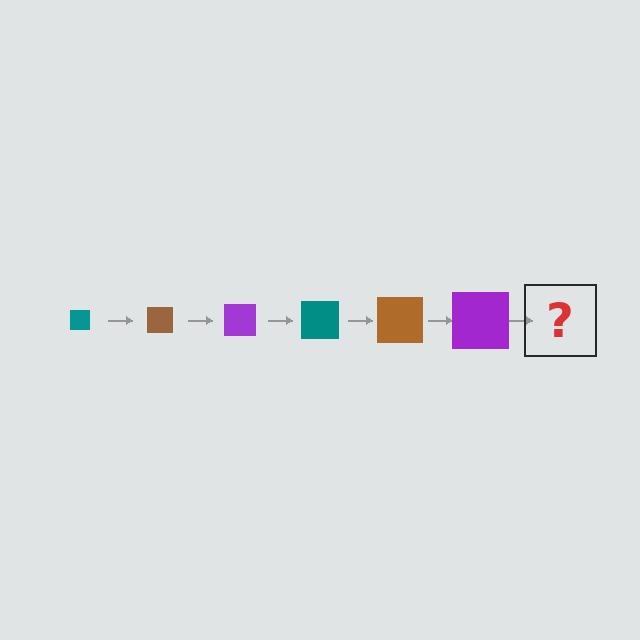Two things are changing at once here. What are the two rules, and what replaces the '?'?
The two rules are that the square grows larger each step and the color cycles through teal, brown, and purple. The '?' should be a teal square, larger than the previous one.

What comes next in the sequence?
The next element should be a teal square, larger than the previous one.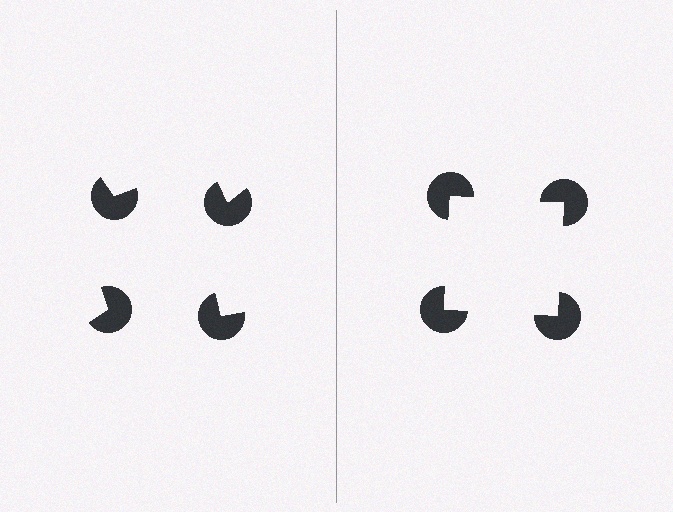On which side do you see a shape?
An illusory square appears on the right side. On the left side the wedge cuts are rotated, so no coherent shape forms.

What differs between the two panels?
The pac-man discs are positioned identically on both sides; only the wedge orientations differ. On the right they align to a square; on the left they are misaligned.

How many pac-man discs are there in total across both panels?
8 — 4 on each side.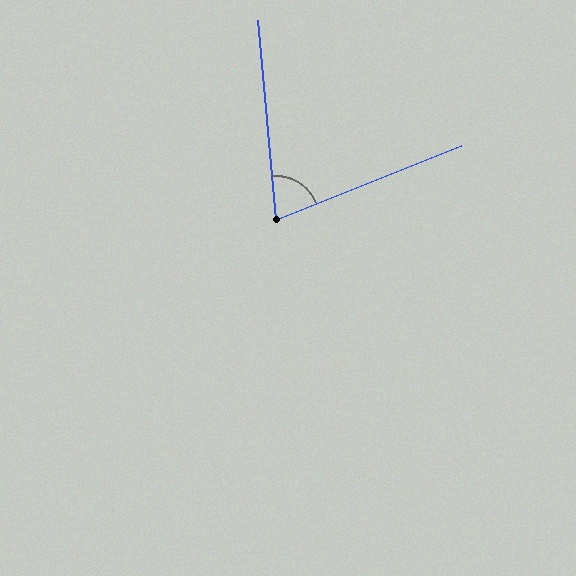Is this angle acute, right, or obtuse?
It is acute.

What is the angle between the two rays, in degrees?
Approximately 73 degrees.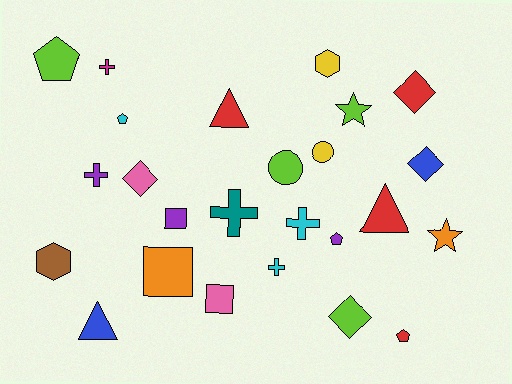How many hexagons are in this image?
There are 2 hexagons.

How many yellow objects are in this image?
There are 2 yellow objects.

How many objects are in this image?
There are 25 objects.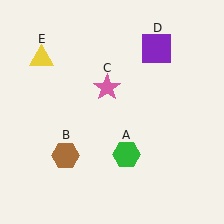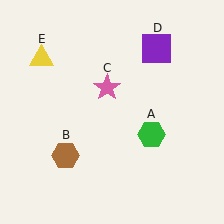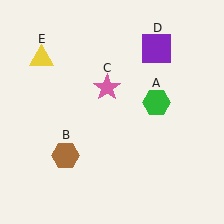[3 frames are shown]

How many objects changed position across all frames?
1 object changed position: green hexagon (object A).